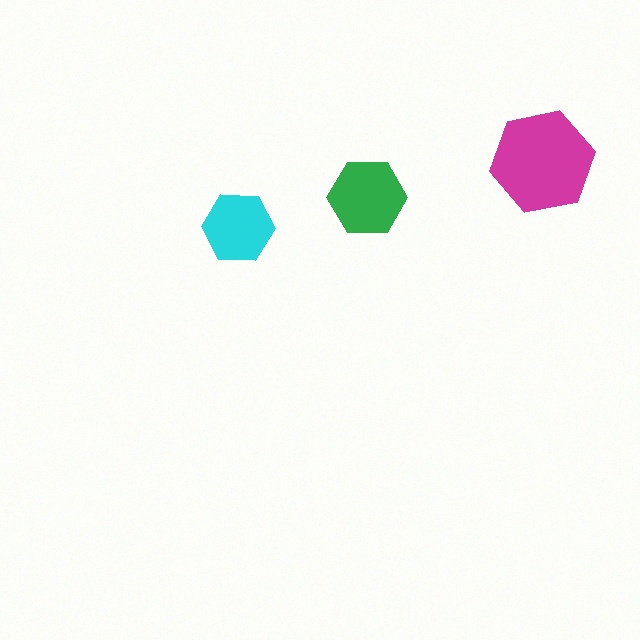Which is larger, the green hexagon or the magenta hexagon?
The magenta one.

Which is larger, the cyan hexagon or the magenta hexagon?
The magenta one.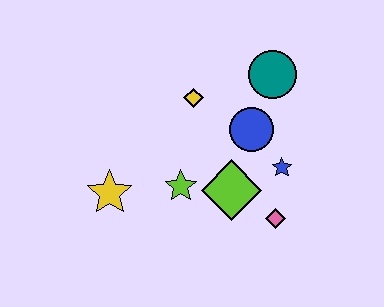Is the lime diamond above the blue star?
No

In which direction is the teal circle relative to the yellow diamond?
The teal circle is to the right of the yellow diamond.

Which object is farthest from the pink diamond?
The yellow star is farthest from the pink diamond.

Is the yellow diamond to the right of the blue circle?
No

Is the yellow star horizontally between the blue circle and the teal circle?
No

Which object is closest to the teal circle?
The blue circle is closest to the teal circle.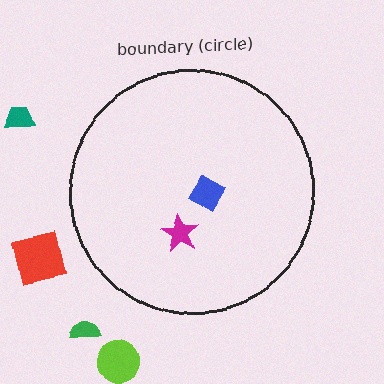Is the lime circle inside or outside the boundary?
Outside.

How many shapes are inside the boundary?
2 inside, 4 outside.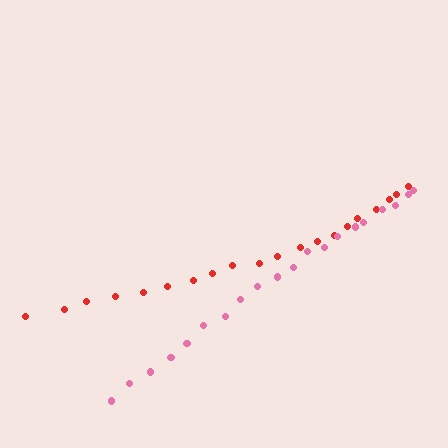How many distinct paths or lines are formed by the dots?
There are 2 distinct paths.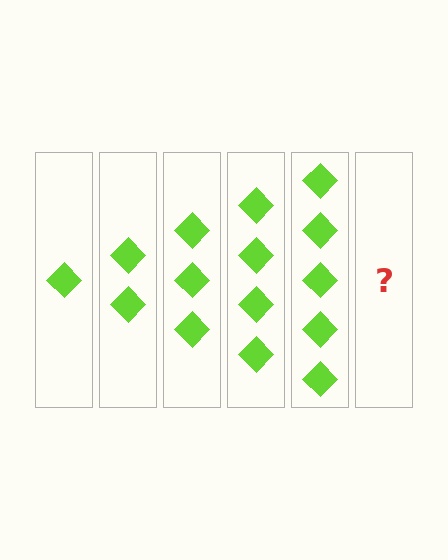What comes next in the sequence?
The next element should be 6 diamonds.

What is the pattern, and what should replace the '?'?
The pattern is that each step adds one more diamond. The '?' should be 6 diamonds.